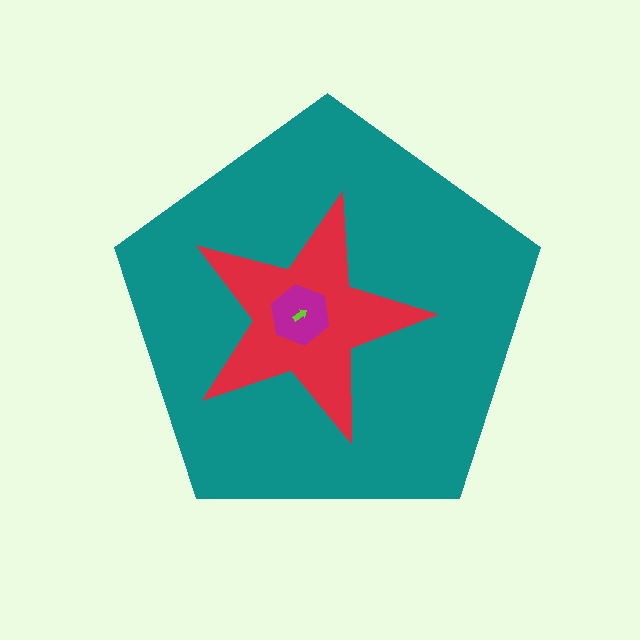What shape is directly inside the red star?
The magenta hexagon.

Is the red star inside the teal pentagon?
Yes.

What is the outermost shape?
The teal pentagon.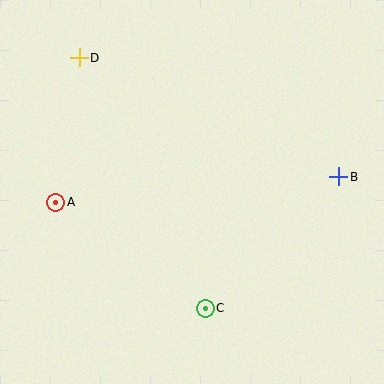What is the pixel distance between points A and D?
The distance between A and D is 147 pixels.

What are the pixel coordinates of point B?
Point B is at (339, 177).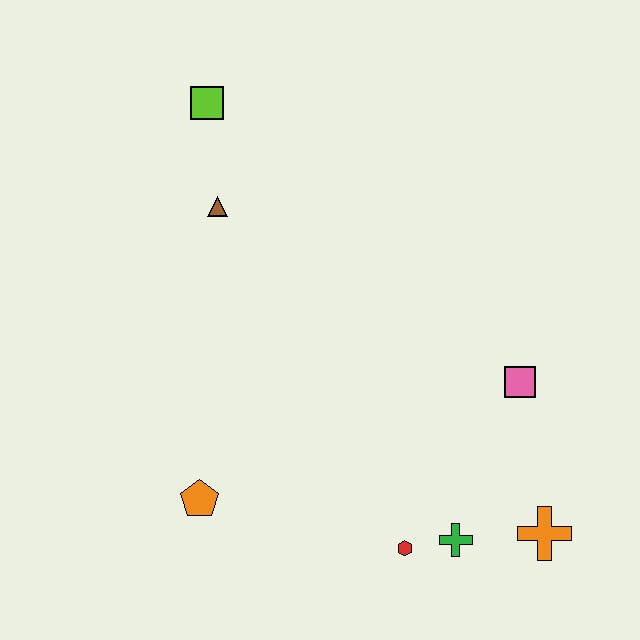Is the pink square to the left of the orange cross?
Yes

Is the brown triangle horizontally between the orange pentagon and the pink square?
Yes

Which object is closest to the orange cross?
The green cross is closest to the orange cross.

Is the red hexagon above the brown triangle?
No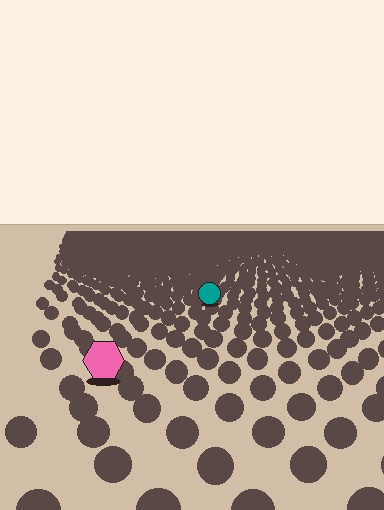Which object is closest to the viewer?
The pink hexagon is closest. The texture marks near it are larger and more spread out.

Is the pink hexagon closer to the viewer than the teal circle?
Yes. The pink hexagon is closer — you can tell from the texture gradient: the ground texture is coarser near it.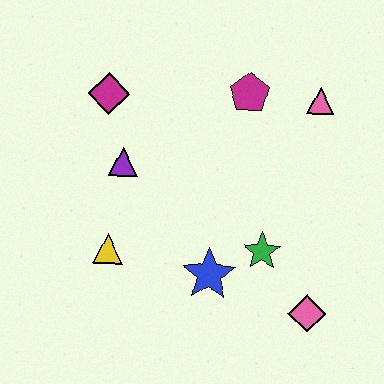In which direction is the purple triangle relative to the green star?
The purple triangle is to the left of the green star.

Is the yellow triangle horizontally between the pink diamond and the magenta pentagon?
No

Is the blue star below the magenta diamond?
Yes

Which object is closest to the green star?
The blue star is closest to the green star.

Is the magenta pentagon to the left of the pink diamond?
Yes